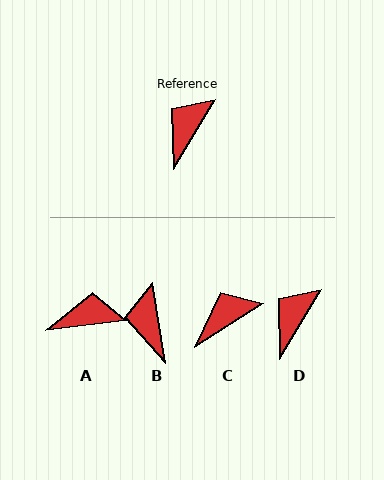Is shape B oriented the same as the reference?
No, it is off by about 40 degrees.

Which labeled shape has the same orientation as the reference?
D.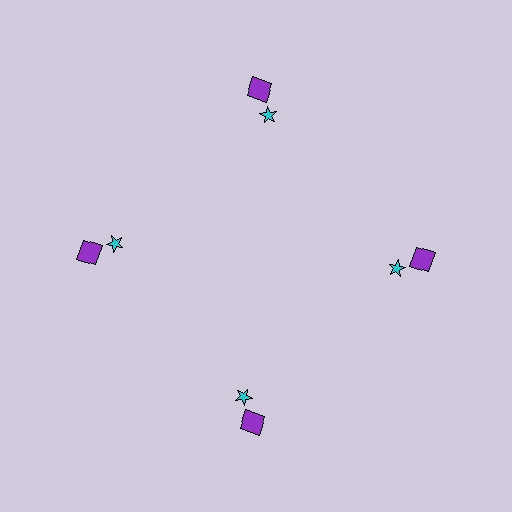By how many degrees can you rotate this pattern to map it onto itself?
The pattern maps onto itself every 90 degrees of rotation.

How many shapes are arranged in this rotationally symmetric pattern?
There are 8 shapes, arranged in 4 groups of 2.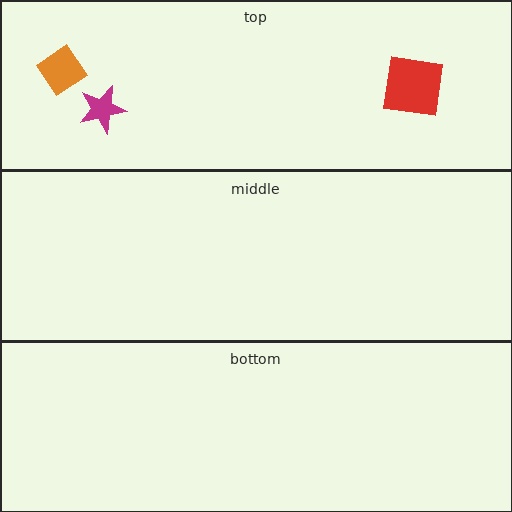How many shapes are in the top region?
3.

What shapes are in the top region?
The orange diamond, the magenta star, the red square.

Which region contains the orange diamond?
The top region.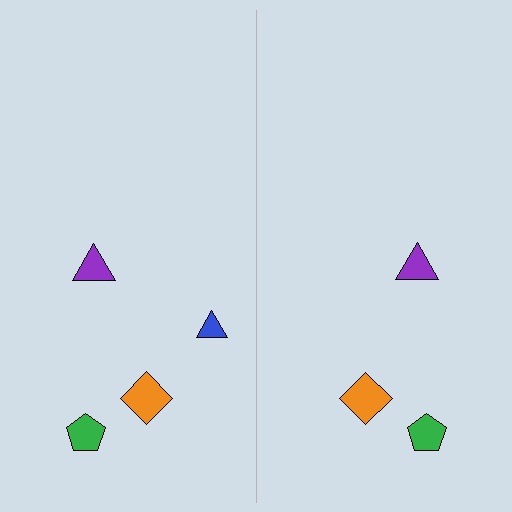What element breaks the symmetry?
A blue triangle is missing from the right side.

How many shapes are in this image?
There are 7 shapes in this image.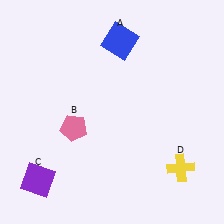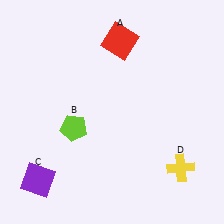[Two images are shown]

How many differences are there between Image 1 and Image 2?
There are 2 differences between the two images.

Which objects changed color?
A changed from blue to red. B changed from pink to lime.